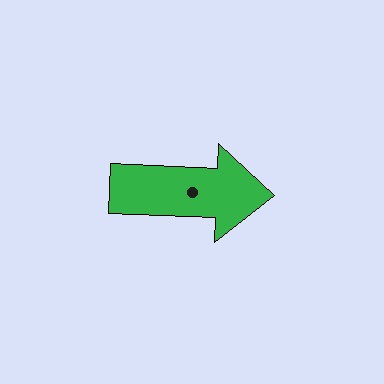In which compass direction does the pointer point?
East.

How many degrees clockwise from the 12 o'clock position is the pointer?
Approximately 92 degrees.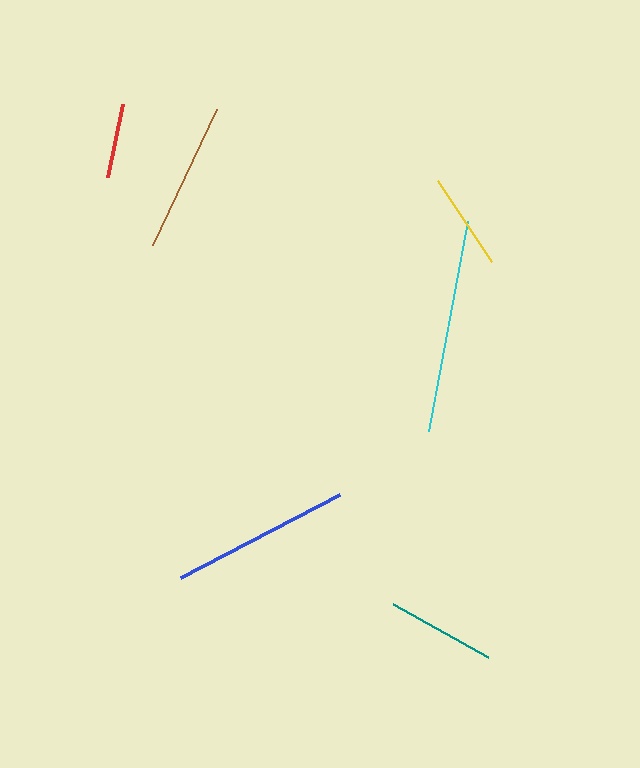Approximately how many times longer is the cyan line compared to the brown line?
The cyan line is approximately 1.4 times the length of the brown line.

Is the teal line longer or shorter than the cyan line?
The cyan line is longer than the teal line.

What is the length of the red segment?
The red segment is approximately 74 pixels long.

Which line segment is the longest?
The cyan line is the longest at approximately 214 pixels.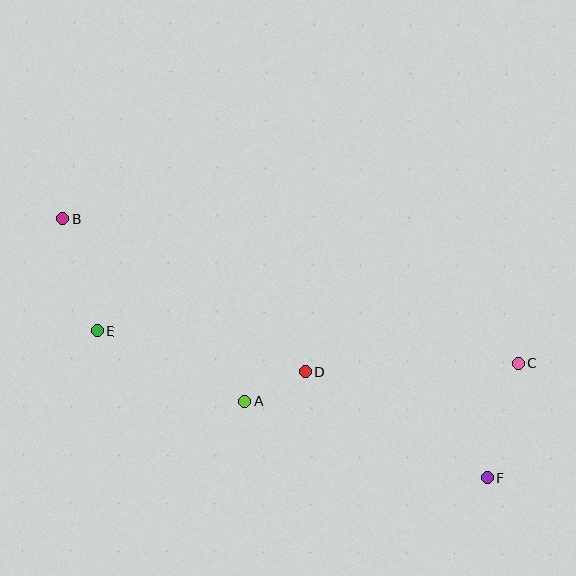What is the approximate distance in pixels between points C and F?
The distance between C and F is approximately 118 pixels.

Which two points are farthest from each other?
Points B and F are farthest from each other.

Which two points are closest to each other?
Points A and D are closest to each other.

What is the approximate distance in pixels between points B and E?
The distance between B and E is approximately 117 pixels.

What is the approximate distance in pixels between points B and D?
The distance between B and D is approximately 287 pixels.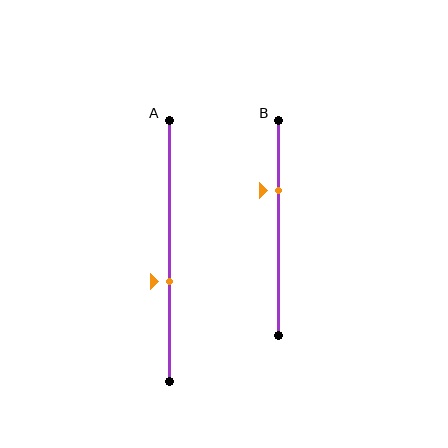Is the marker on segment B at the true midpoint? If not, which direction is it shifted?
No, the marker on segment B is shifted upward by about 18% of the segment length.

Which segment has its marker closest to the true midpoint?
Segment A has its marker closest to the true midpoint.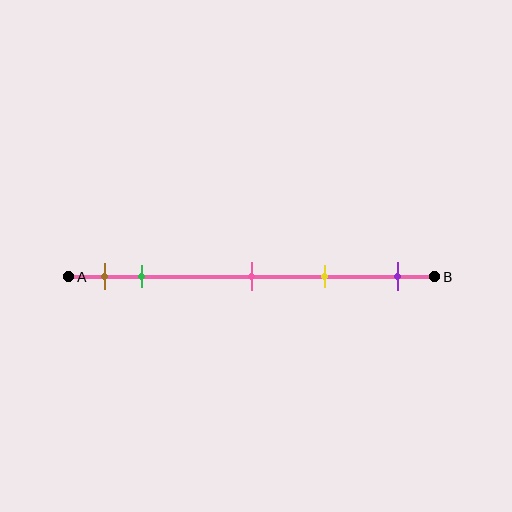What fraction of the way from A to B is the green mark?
The green mark is approximately 20% (0.2) of the way from A to B.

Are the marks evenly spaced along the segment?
No, the marks are not evenly spaced.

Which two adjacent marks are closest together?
The brown and green marks are the closest adjacent pair.